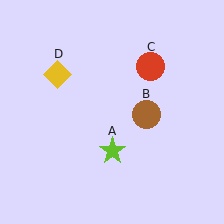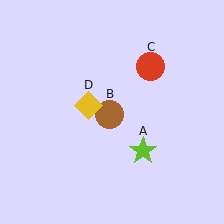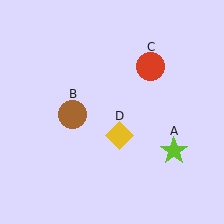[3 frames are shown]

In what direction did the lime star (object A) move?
The lime star (object A) moved right.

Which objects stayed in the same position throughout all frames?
Red circle (object C) remained stationary.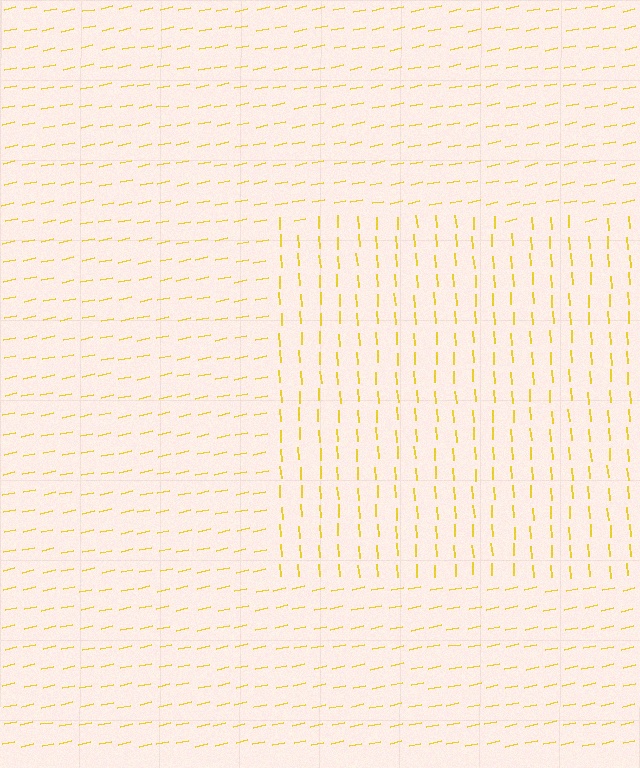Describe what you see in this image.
The image is filled with small yellow line segments. A rectangle region in the image has lines oriented differently from the surrounding lines, creating a visible texture boundary.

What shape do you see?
I see a rectangle.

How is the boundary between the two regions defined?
The boundary is defined purely by a change in line orientation (approximately 82 degrees difference). All lines are the same color and thickness.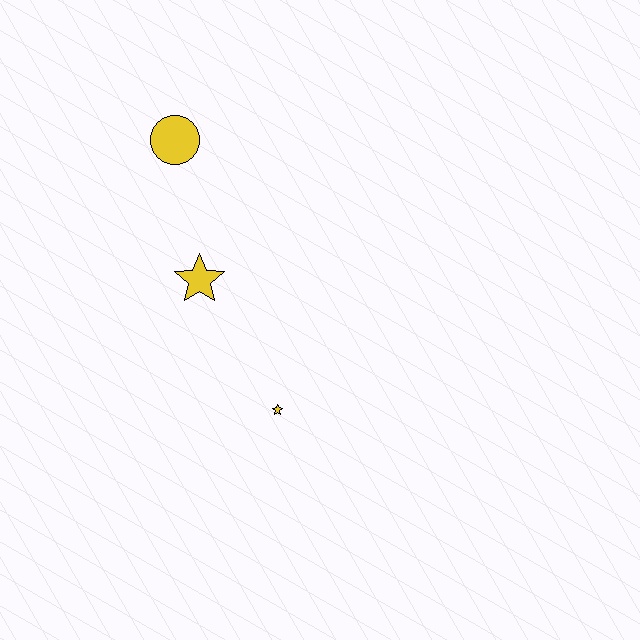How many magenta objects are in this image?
There are no magenta objects.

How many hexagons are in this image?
There are no hexagons.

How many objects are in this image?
There are 3 objects.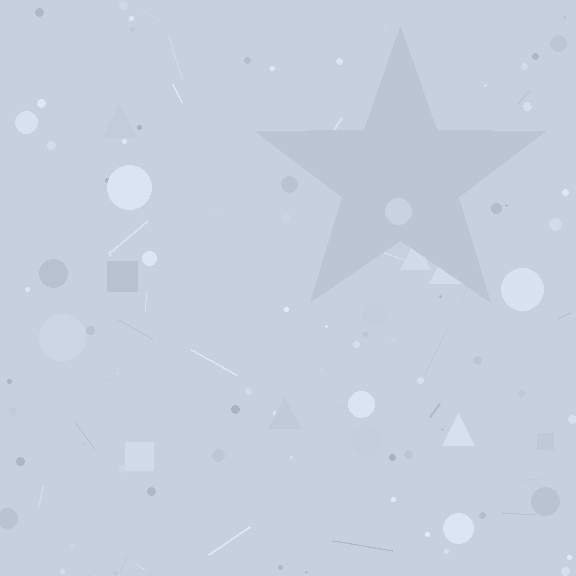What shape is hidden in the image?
A star is hidden in the image.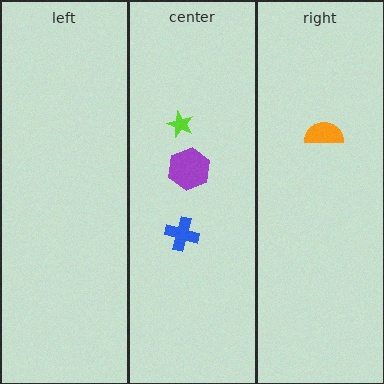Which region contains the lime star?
The center region.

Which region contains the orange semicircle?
The right region.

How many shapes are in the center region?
3.